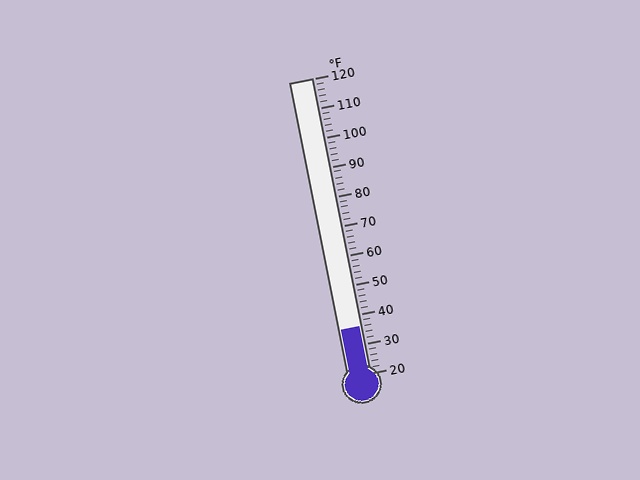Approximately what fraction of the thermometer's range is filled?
The thermometer is filled to approximately 15% of its range.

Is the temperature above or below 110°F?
The temperature is below 110°F.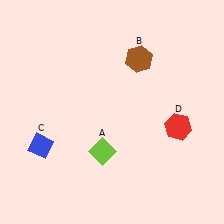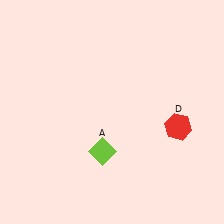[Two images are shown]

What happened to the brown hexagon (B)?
The brown hexagon (B) was removed in Image 2. It was in the top-right area of Image 1.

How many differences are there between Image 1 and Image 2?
There are 2 differences between the two images.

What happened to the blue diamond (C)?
The blue diamond (C) was removed in Image 2. It was in the bottom-left area of Image 1.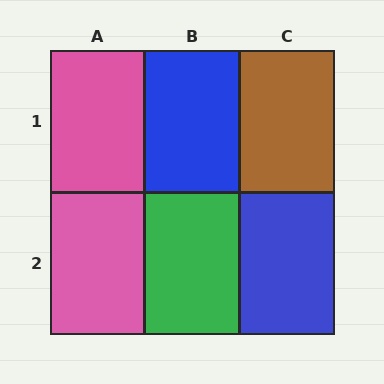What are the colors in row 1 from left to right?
Pink, blue, brown.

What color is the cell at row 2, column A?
Pink.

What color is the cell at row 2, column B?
Green.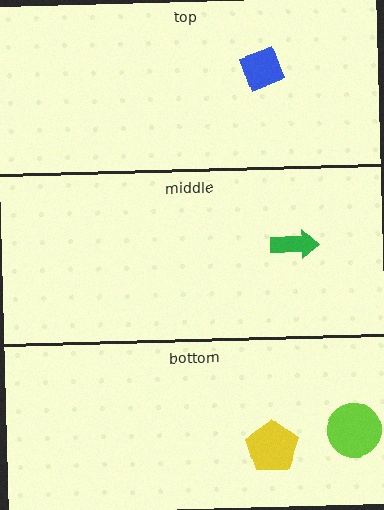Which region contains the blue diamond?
The top region.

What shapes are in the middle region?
The green arrow.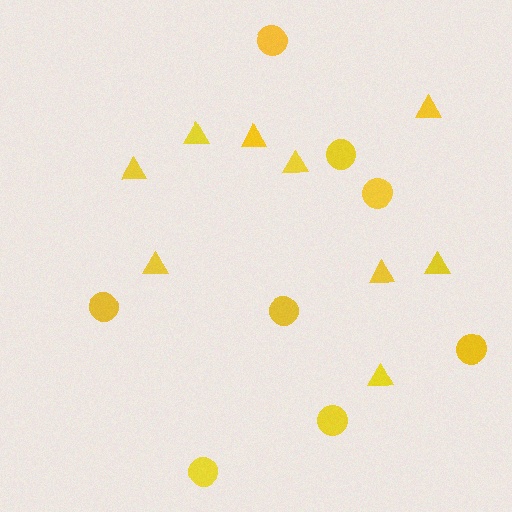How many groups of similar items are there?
There are 2 groups: one group of circles (8) and one group of triangles (9).